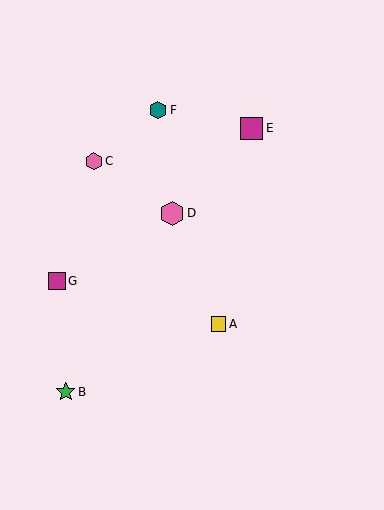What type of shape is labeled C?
Shape C is a pink hexagon.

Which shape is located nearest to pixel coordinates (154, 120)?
The teal hexagon (labeled F) at (158, 110) is nearest to that location.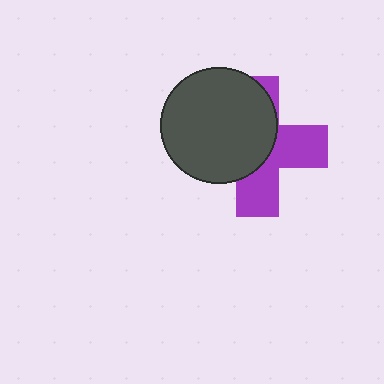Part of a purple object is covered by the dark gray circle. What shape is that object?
It is a cross.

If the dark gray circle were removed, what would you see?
You would see the complete purple cross.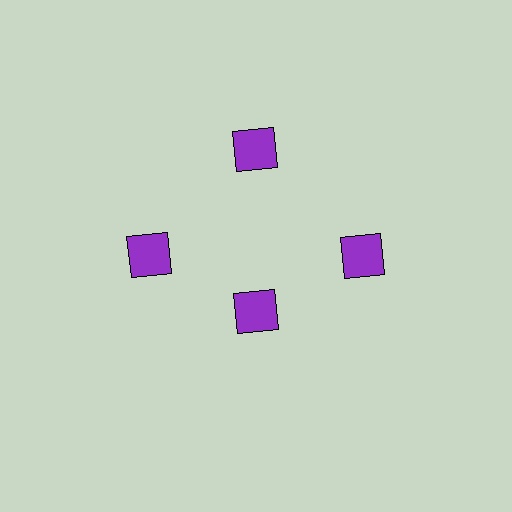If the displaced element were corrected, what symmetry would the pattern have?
It would have 4-fold rotational symmetry — the pattern would map onto itself every 90 degrees.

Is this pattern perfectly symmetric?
No. The 4 purple squares are arranged in a ring, but one element near the 6 o'clock position is pulled inward toward the center, breaking the 4-fold rotational symmetry.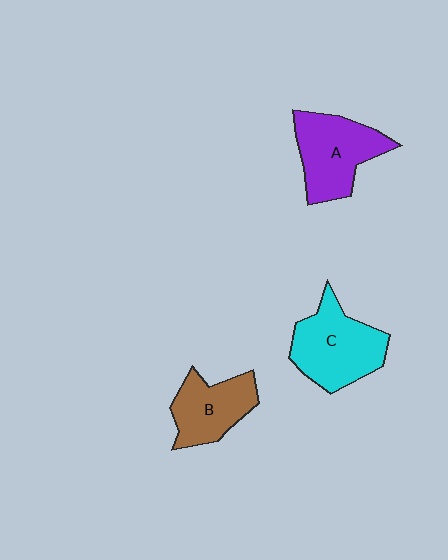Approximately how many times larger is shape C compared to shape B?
Approximately 1.3 times.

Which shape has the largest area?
Shape C (cyan).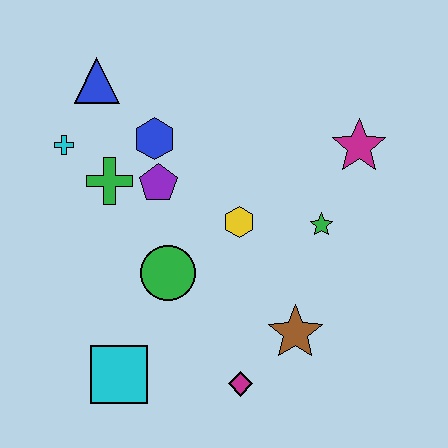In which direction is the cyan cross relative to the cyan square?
The cyan cross is above the cyan square.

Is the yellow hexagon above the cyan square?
Yes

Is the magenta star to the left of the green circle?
No